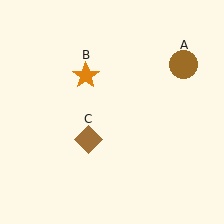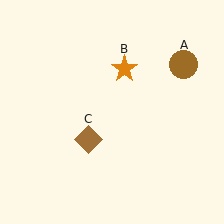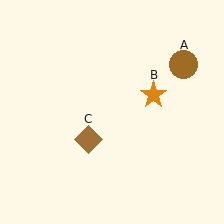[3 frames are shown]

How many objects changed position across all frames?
1 object changed position: orange star (object B).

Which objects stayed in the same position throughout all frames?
Brown circle (object A) and brown diamond (object C) remained stationary.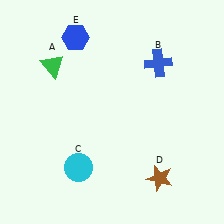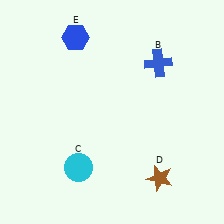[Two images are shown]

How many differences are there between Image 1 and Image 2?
There is 1 difference between the two images.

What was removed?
The green triangle (A) was removed in Image 2.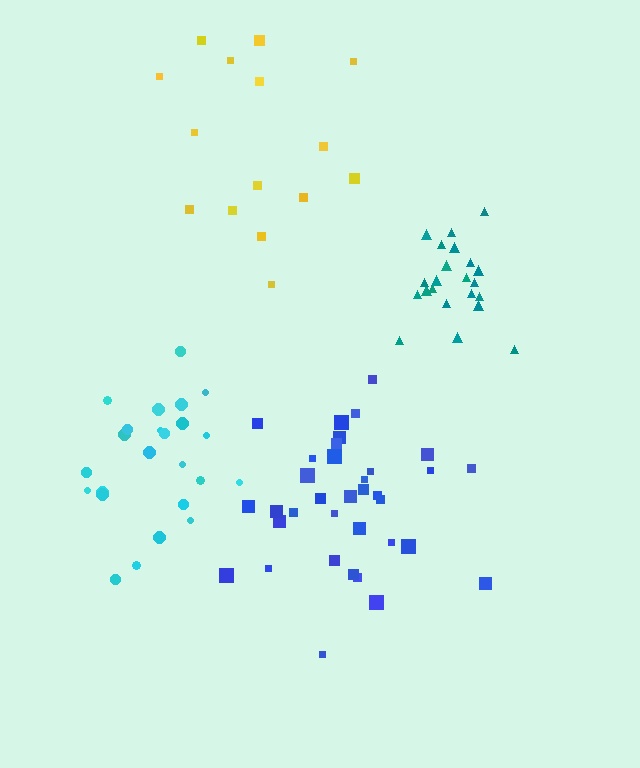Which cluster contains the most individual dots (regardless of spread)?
Blue (35).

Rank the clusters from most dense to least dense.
teal, blue, cyan, yellow.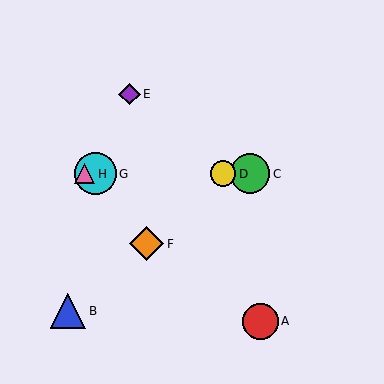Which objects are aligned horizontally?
Objects C, D, G, H are aligned horizontally.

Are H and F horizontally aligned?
No, H is at y≈174 and F is at y≈244.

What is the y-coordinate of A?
Object A is at y≈321.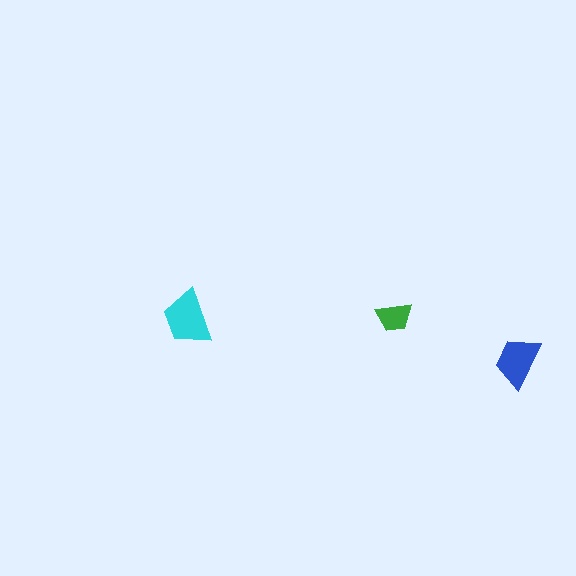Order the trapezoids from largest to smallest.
the cyan one, the blue one, the green one.